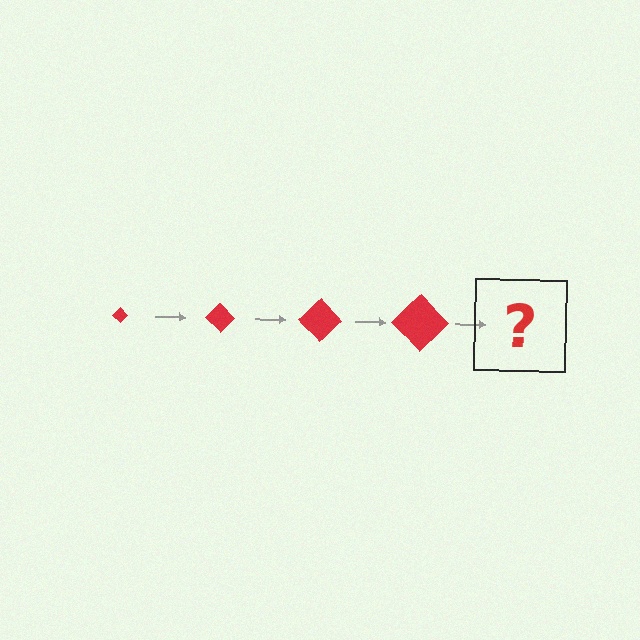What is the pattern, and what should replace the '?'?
The pattern is that the diamond gets progressively larger each step. The '?' should be a red diamond, larger than the previous one.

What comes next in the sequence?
The next element should be a red diamond, larger than the previous one.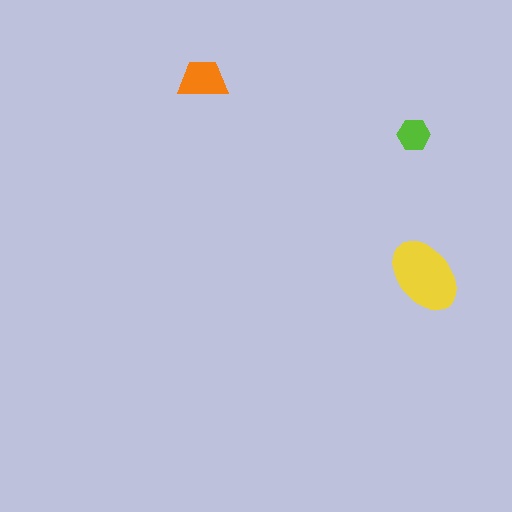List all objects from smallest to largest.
The lime hexagon, the orange trapezoid, the yellow ellipse.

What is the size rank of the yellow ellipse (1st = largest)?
1st.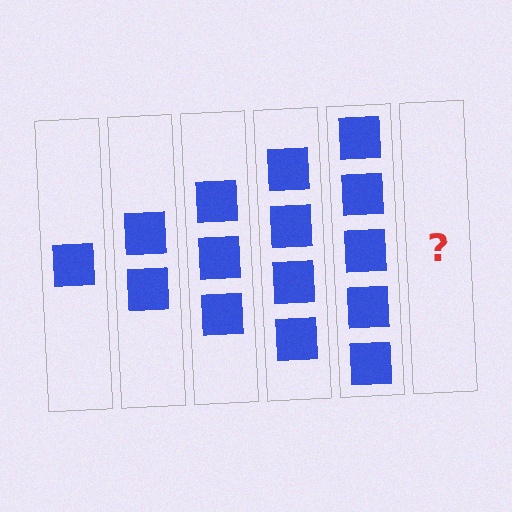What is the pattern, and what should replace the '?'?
The pattern is that each step adds one more square. The '?' should be 6 squares.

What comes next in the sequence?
The next element should be 6 squares.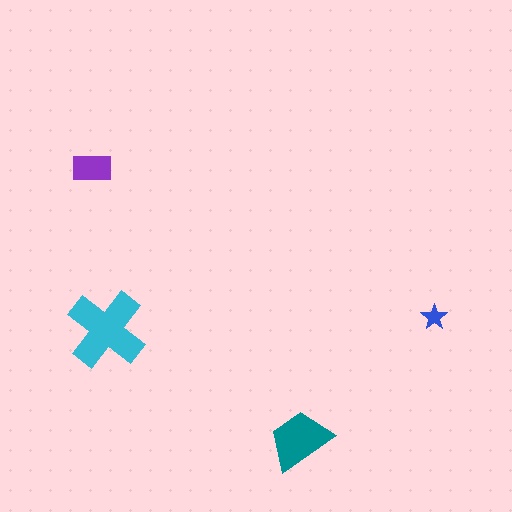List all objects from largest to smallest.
The cyan cross, the teal trapezoid, the purple rectangle, the blue star.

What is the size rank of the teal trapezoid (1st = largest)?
2nd.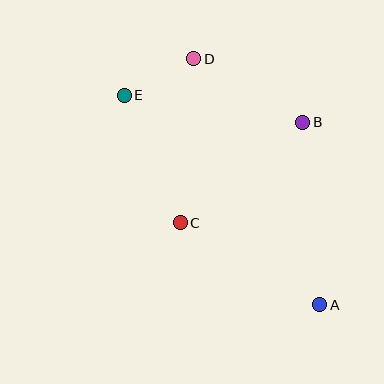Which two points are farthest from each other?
Points A and E are farthest from each other.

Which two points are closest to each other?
Points D and E are closest to each other.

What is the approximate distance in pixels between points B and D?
The distance between B and D is approximately 126 pixels.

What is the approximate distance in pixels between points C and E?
The distance between C and E is approximately 140 pixels.